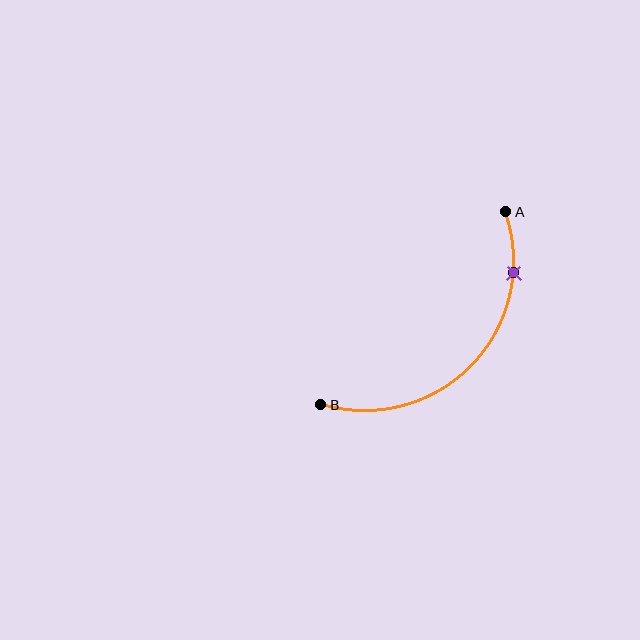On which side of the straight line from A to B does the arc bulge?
The arc bulges below and to the right of the straight line connecting A and B.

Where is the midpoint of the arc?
The arc midpoint is the point on the curve farthest from the straight line joining A and B. It sits below and to the right of that line.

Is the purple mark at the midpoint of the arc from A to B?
No. The purple mark lies on the arc but is closer to endpoint A. The arc midpoint would be at the point on the curve equidistant along the arc from both A and B.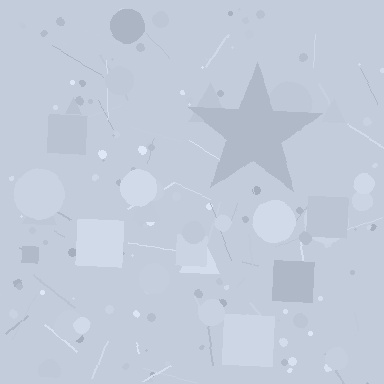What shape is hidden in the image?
A star is hidden in the image.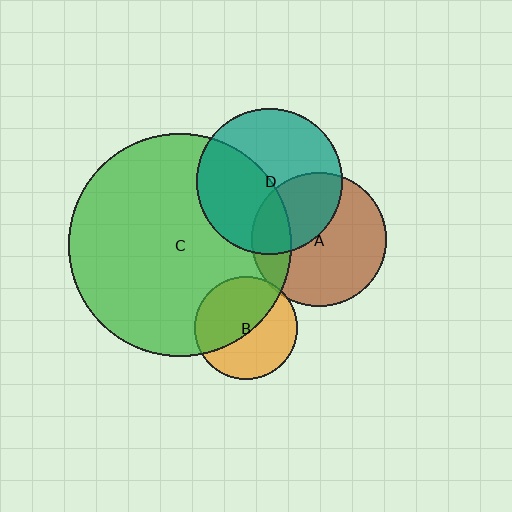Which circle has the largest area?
Circle C (green).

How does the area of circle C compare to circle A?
Approximately 2.8 times.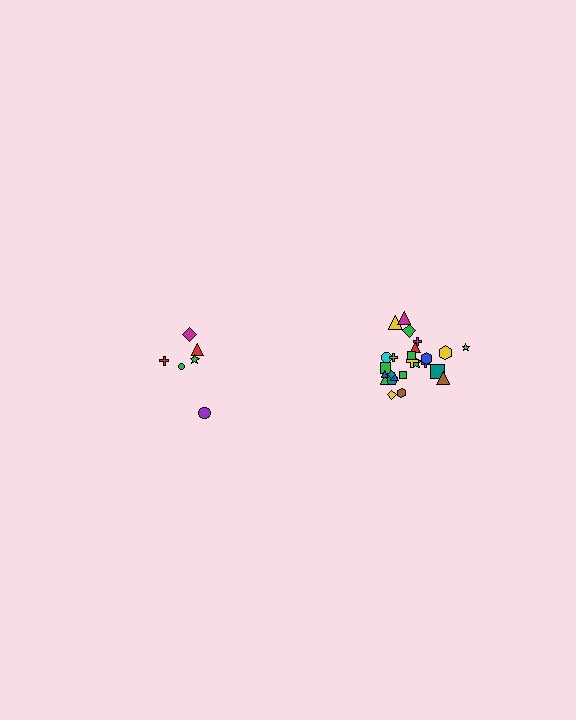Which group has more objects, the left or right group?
The right group.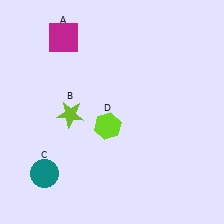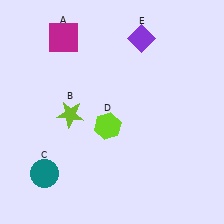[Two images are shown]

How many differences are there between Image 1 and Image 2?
There is 1 difference between the two images.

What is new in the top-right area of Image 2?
A purple diamond (E) was added in the top-right area of Image 2.